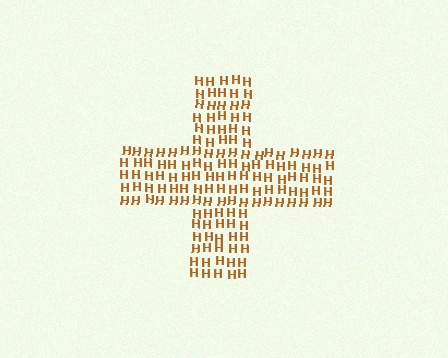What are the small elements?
The small elements are letter H's.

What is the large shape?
The large shape is a cross.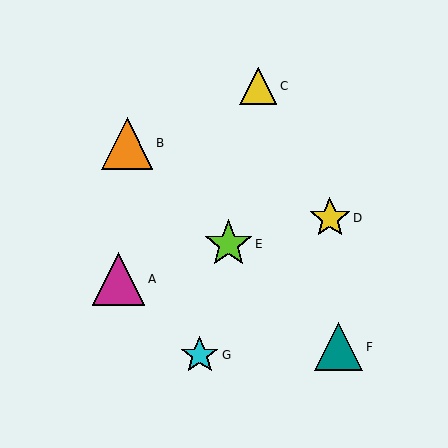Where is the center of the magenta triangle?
The center of the magenta triangle is at (118, 279).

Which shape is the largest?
The magenta triangle (labeled A) is the largest.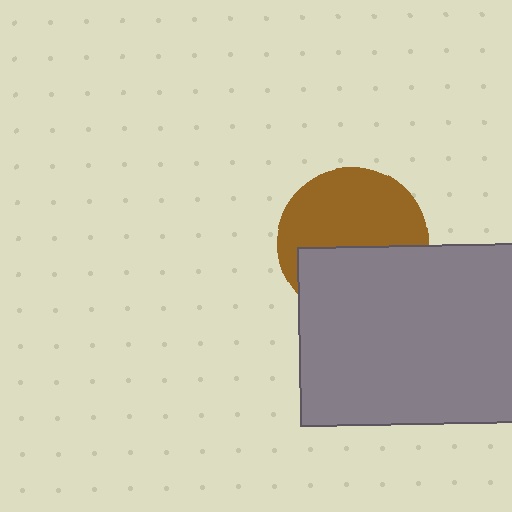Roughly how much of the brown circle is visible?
About half of it is visible (roughly 56%).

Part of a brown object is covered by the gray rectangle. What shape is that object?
It is a circle.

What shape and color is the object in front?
The object in front is a gray rectangle.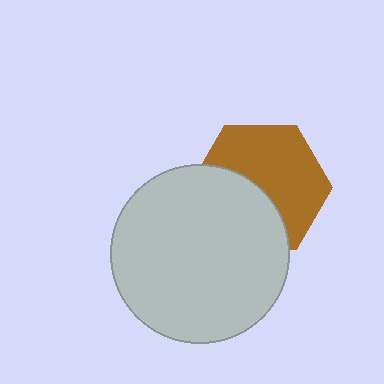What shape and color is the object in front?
The object in front is a light gray circle.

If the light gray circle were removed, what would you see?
You would see the complete brown hexagon.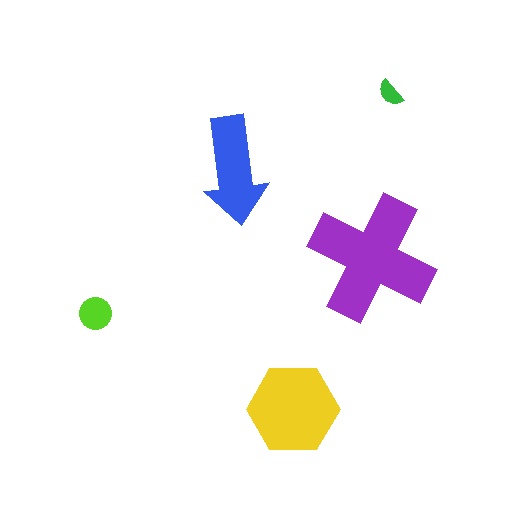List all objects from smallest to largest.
The green semicircle, the lime circle, the blue arrow, the yellow hexagon, the purple cross.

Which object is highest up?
The green semicircle is topmost.